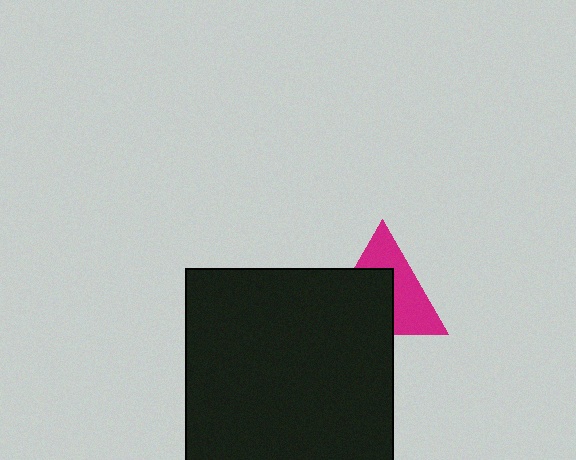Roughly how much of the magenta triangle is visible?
About half of it is visible (roughly 49%).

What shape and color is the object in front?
The object in front is a black square.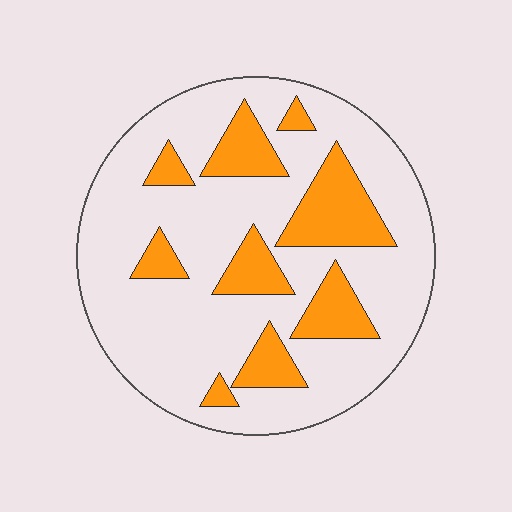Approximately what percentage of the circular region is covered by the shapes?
Approximately 25%.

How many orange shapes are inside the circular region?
9.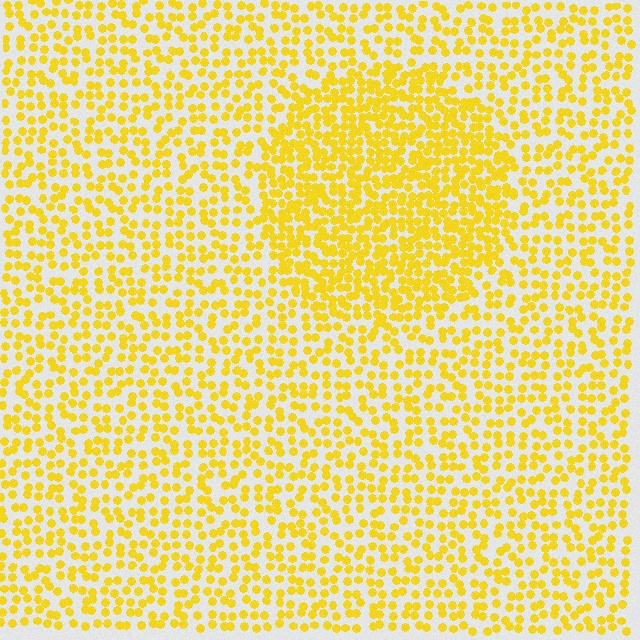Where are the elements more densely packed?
The elements are more densely packed inside the circle boundary.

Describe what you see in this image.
The image contains small yellow elements arranged at two different densities. A circle-shaped region is visible where the elements are more densely packed than the surrounding area.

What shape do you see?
I see a circle.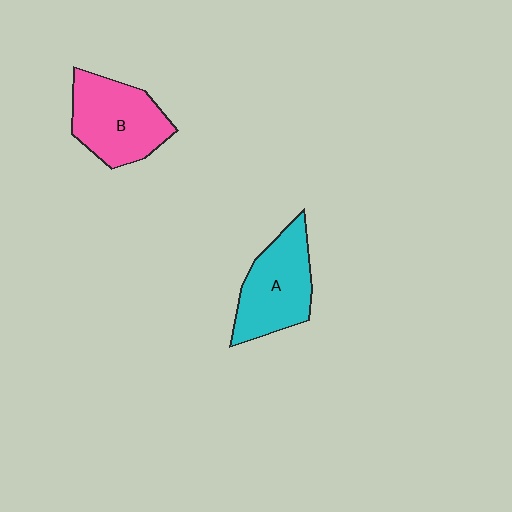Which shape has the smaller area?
Shape A (cyan).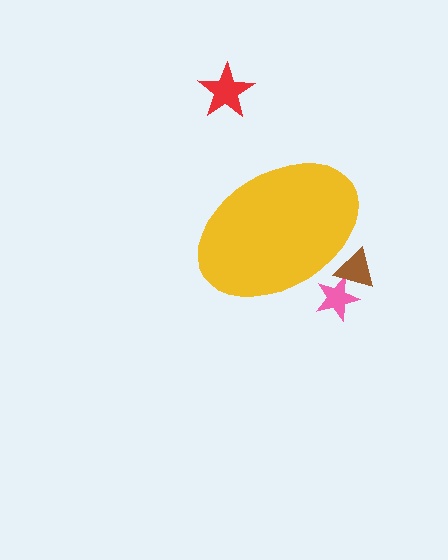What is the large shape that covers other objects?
A yellow ellipse.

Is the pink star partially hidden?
Yes, the pink star is partially hidden behind the yellow ellipse.